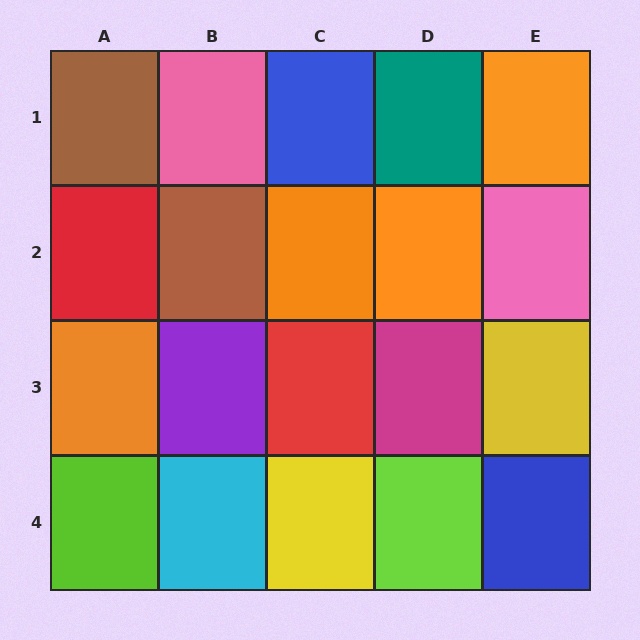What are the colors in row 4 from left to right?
Lime, cyan, yellow, lime, blue.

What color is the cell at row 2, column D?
Orange.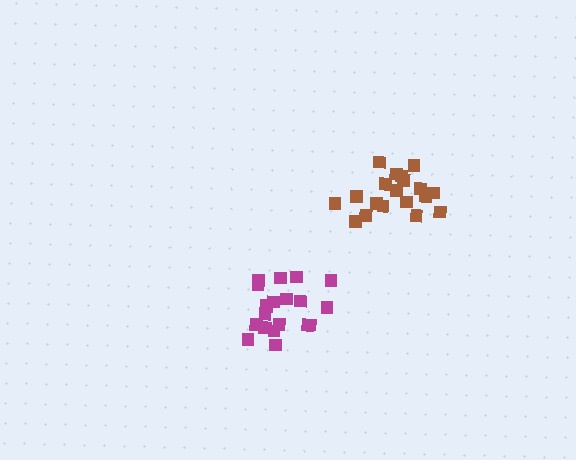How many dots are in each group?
Group 1: 19 dots, Group 2: 19 dots (38 total).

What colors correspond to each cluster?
The clusters are colored: brown, magenta.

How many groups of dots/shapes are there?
There are 2 groups.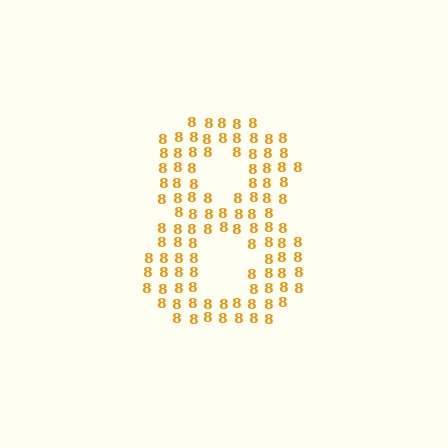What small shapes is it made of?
It is made of small digit 8's.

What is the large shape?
The large shape is the digit 8.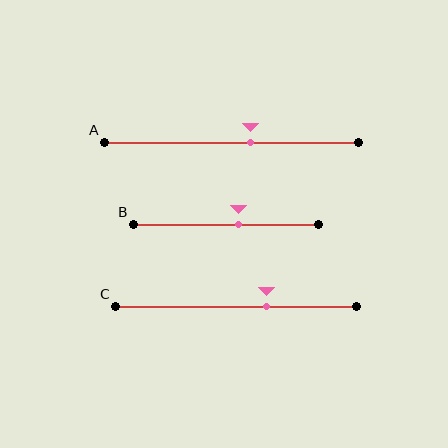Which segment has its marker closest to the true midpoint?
Segment B has its marker closest to the true midpoint.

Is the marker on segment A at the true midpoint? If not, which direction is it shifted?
No, the marker on segment A is shifted to the right by about 8% of the segment length.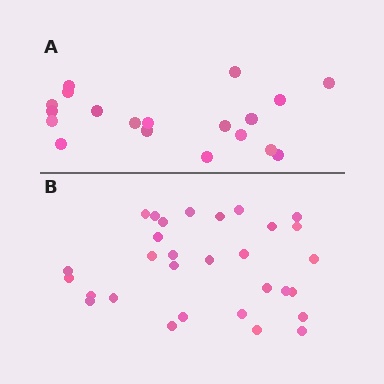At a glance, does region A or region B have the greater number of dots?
Region B (the bottom region) has more dots.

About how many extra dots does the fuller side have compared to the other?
Region B has roughly 12 or so more dots than region A.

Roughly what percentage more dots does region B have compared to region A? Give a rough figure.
About 60% more.